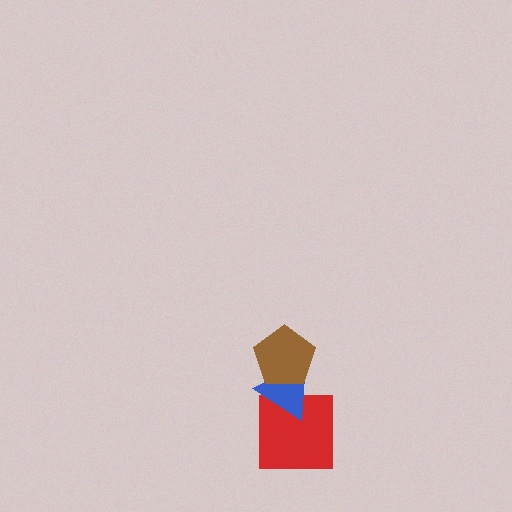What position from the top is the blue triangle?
The blue triangle is 2nd from the top.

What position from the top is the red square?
The red square is 3rd from the top.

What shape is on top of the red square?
The blue triangle is on top of the red square.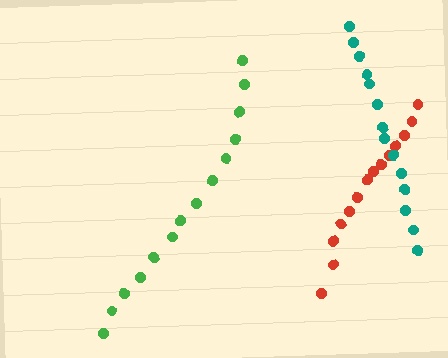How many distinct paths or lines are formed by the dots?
There are 3 distinct paths.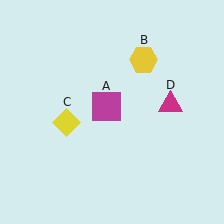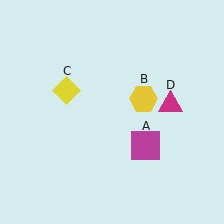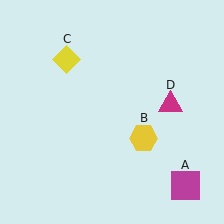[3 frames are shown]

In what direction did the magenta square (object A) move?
The magenta square (object A) moved down and to the right.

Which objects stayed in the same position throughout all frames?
Magenta triangle (object D) remained stationary.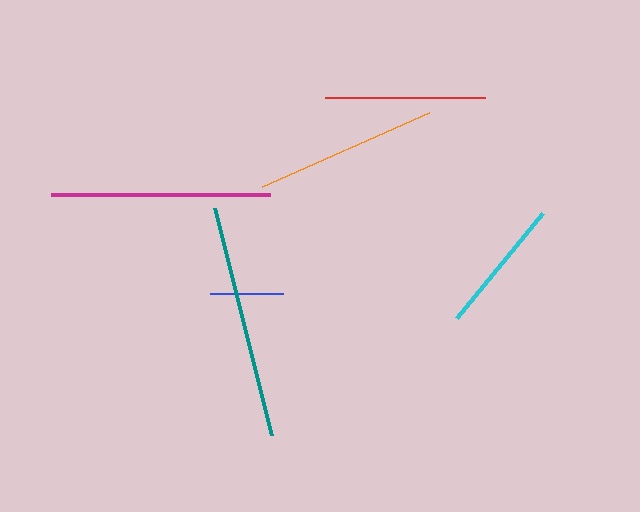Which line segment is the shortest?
The blue line is the shortest at approximately 73 pixels.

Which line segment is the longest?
The teal line is the longest at approximately 234 pixels.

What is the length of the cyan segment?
The cyan segment is approximately 136 pixels long.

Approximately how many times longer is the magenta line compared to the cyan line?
The magenta line is approximately 1.6 times the length of the cyan line.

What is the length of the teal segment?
The teal segment is approximately 234 pixels long.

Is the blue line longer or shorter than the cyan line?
The cyan line is longer than the blue line.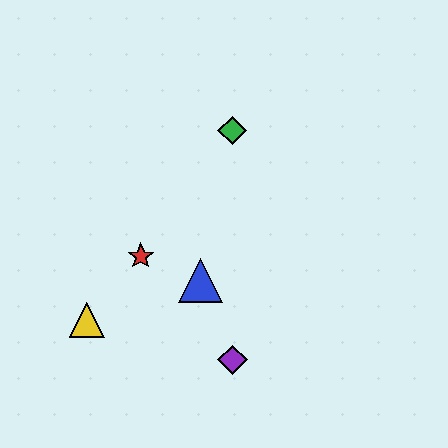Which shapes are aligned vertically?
The green diamond, the purple diamond are aligned vertically.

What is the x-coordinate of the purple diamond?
The purple diamond is at x≈232.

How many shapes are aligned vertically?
2 shapes (the green diamond, the purple diamond) are aligned vertically.